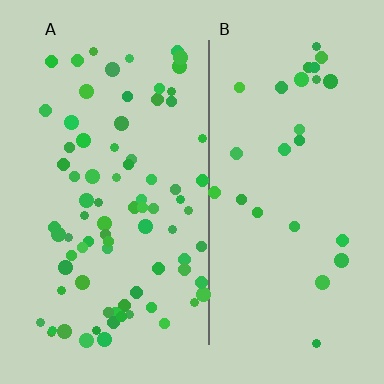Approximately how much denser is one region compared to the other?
Approximately 2.9× — region A over region B.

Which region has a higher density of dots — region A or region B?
A (the left).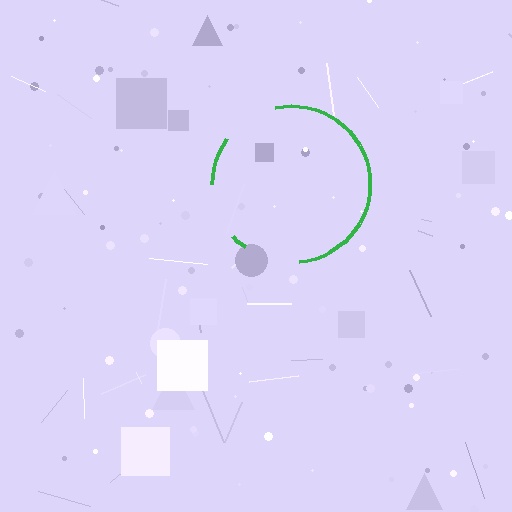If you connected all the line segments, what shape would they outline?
They would outline a circle.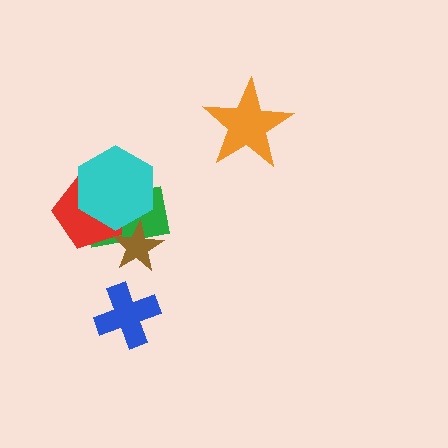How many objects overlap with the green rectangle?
3 objects overlap with the green rectangle.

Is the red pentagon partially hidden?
Yes, it is partially covered by another shape.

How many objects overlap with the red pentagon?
3 objects overlap with the red pentagon.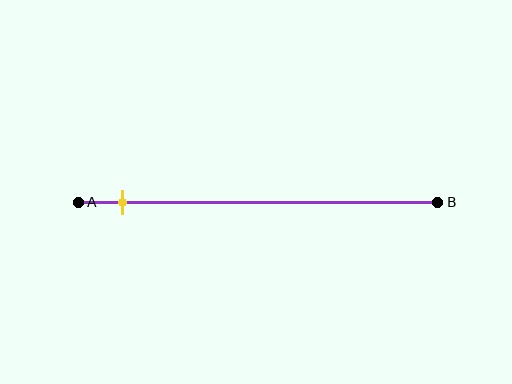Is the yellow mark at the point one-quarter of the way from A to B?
No, the mark is at about 10% from A, not at the 25% one-quarter point.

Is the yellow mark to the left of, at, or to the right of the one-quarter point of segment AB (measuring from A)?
The yellow mark is to the left of the one-quarter point of segment AB.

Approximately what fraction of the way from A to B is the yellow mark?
The yellow mark is approximately 10% of the way from A to B.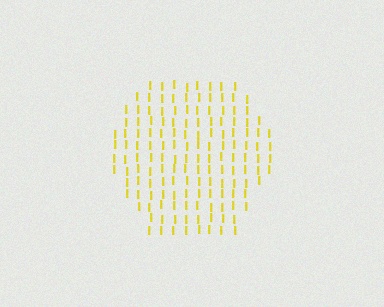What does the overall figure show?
The overall figure shows a hexagon.